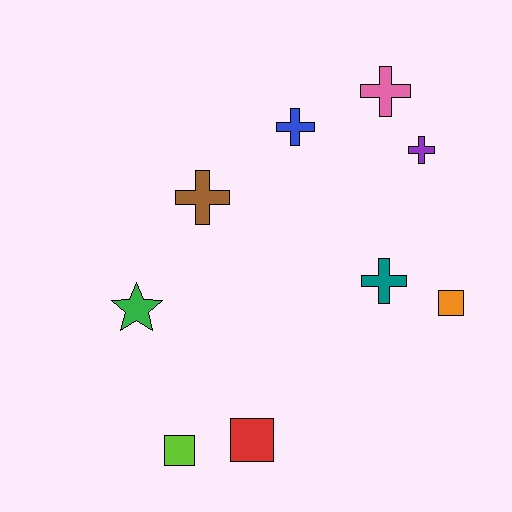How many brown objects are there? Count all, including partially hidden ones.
There is 1 brown object.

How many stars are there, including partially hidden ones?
There is 1 star.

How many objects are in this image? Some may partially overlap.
There are 9 objects.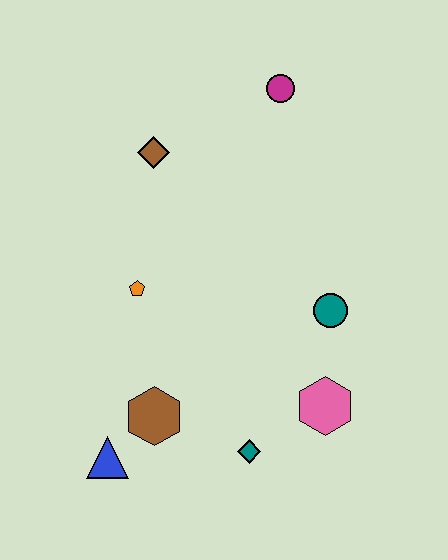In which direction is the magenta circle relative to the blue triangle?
The magenta circle is above the blue triangle.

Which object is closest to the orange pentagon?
The brown hexagon is closest to the orange pentagon.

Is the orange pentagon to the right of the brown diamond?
No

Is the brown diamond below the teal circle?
No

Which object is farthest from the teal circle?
The blue triangle is farthest from the teal circle.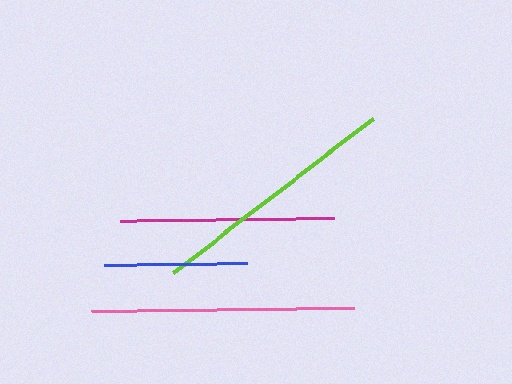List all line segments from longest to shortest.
From longest to shortest: pink, lime, magenta, blue.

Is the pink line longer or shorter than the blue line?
The pink line is longer than the blue line.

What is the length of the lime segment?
The lime segment is approximately 253 pixels long.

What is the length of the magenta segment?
The magenta segment is approximately 214 pixels long.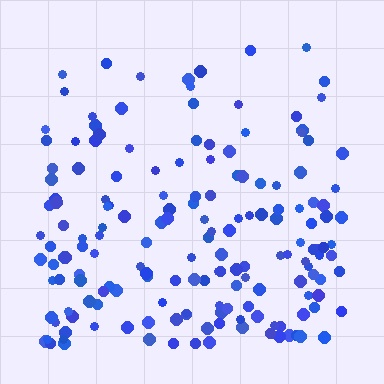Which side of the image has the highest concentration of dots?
The bottom.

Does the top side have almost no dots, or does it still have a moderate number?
Still a moderate number, just noticeably fewer than the bottom.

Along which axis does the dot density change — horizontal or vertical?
Vertical.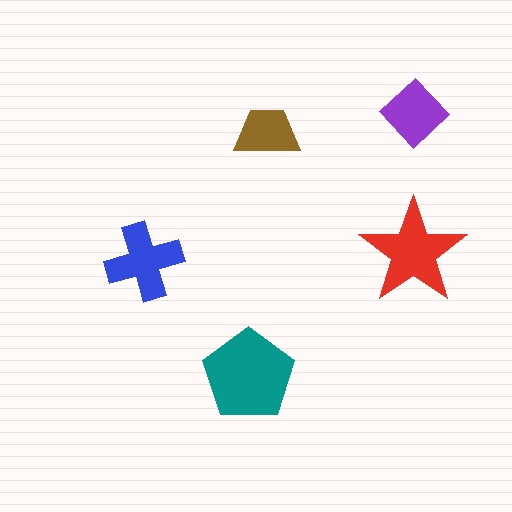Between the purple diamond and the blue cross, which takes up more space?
The blue cross.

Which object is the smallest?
The brown trapezoid.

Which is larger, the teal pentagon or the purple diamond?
The teal pentagon.